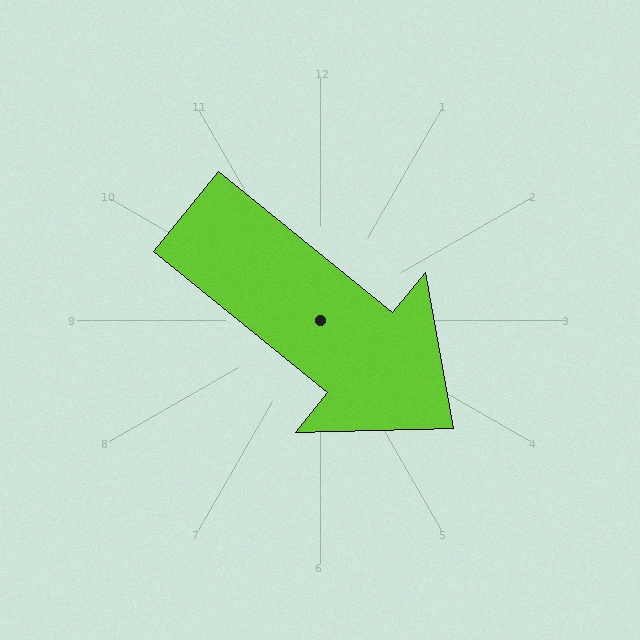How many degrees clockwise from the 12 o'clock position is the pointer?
Approximately 129 degrees.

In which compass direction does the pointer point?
Southeast.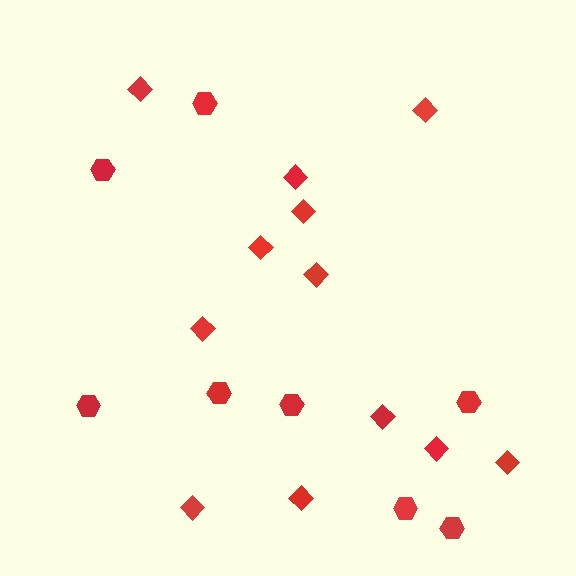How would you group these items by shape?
There are 2 groups: one group of diamonds (12) and one group of hexagons (8).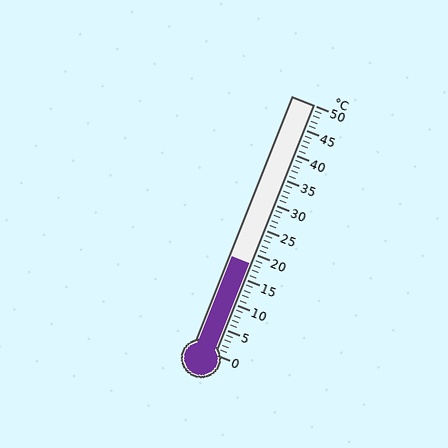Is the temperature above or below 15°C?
The temperature is above 15°C.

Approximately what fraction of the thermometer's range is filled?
The thermometer is filled to approximately 35% of its range.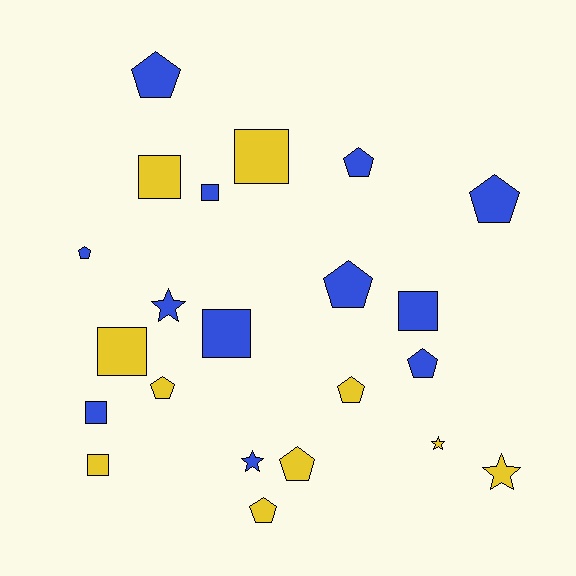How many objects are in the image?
There are 22 objects.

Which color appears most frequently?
Blue, with 12 objects.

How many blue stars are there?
There are 2 blue stars.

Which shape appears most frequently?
Pentagon, with 10 objects.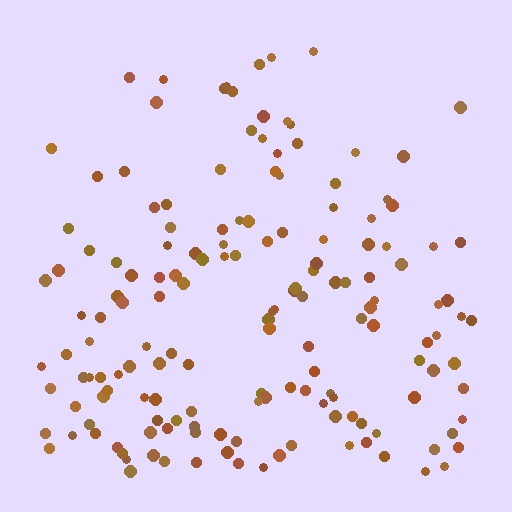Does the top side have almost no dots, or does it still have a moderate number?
Still a moderate number, just noticeably fewer than the bottom.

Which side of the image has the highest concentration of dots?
The bottom.